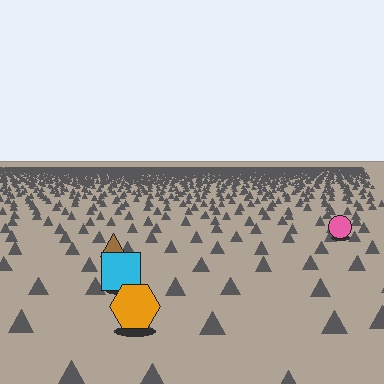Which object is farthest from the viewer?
The pink circle is farthest from the viewer. It appears smaller and the ground texture around it is denser.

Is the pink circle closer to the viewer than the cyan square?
No. The cyan square is closer — you can tell from the texture gradient: the ground texture is coarser near it.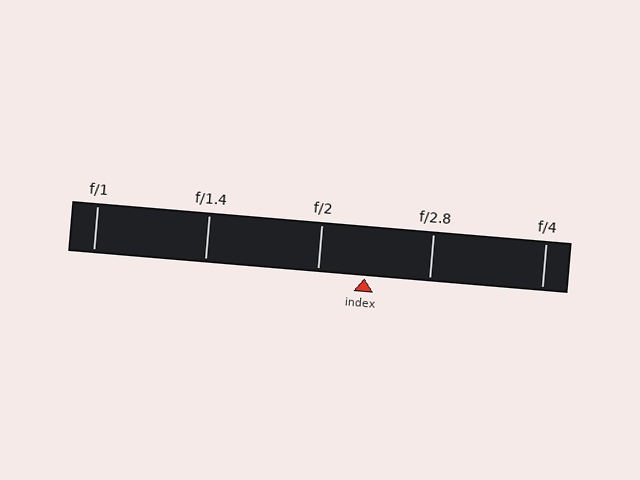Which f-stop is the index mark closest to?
The index mark is closest to f/2.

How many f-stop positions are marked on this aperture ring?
There are 5 f-stop positions marked.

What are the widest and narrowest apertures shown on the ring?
The widest aperture shown is f/1 and the narrowest is f/4.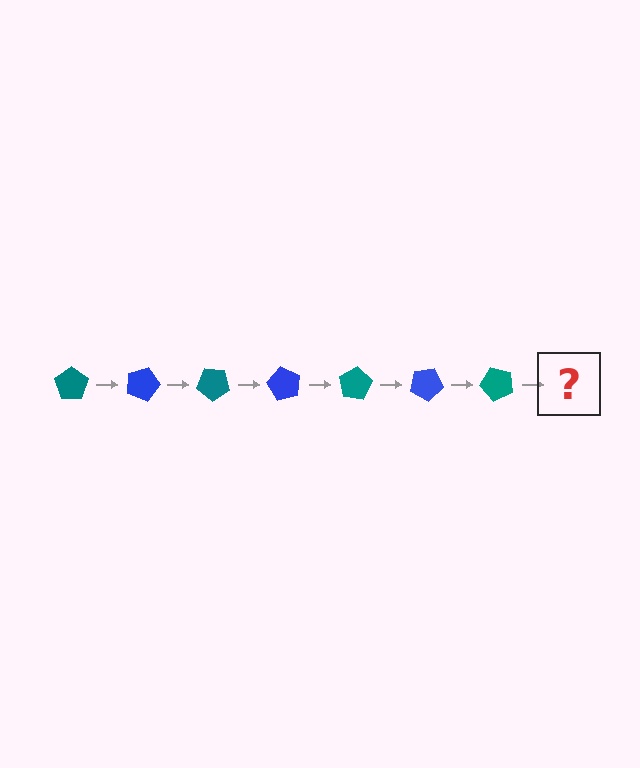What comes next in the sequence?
The next element should be a blue pentagon, rotated 140 degrees from the start.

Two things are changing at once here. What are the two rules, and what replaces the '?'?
The two rules are that it rotates 20 degrees each step and the color cycles through teal and blue. The '?' should be a blue pentagon, rotated 140 degrees from the start.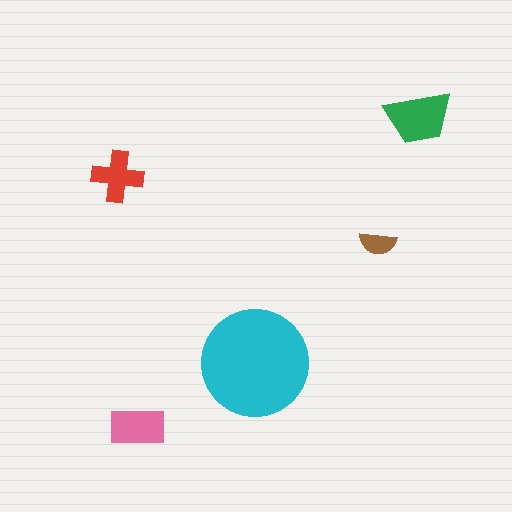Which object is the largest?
The cyan circle.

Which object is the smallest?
The brown semicircle.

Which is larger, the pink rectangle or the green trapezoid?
The green trapezoid.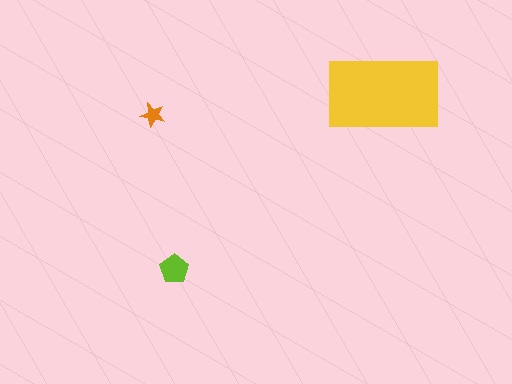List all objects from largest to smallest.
The yellow rectangle, the lime pentagon, the orange star.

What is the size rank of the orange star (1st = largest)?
3rd.